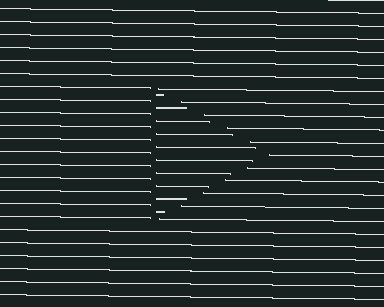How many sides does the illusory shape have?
3 sides — the line-ends trace a triangle.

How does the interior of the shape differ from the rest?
The interior of the shape contains the same grating, shifted by half a period — the contour is defined by the phase discontinuity where line-ends from the inner and outer gratings abut.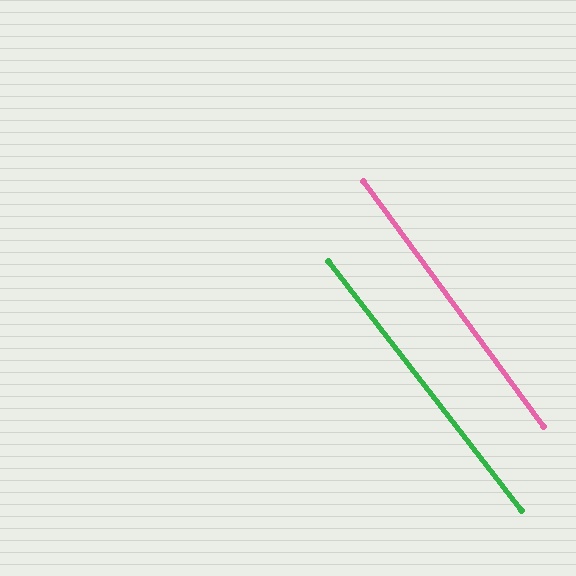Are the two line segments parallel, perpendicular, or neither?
Parallel — their directions differ by only 1.7°.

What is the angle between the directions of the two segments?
Approximately 2 degrees.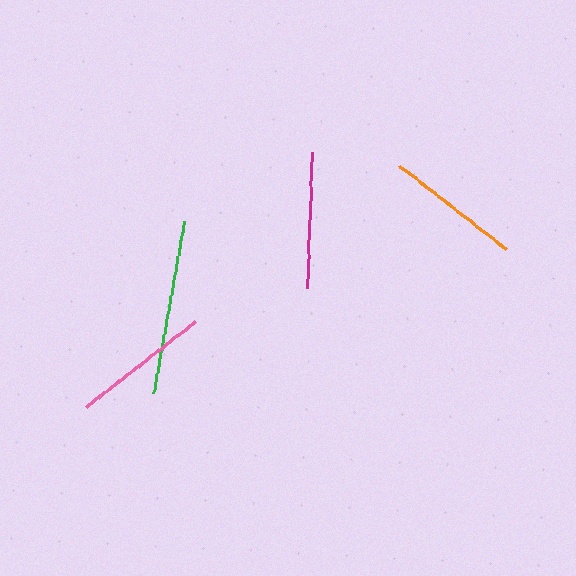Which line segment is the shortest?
The orange line is the shortest at approximately 136 pixels.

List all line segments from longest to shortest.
From longest to shortest: green, pink, magenta, orange.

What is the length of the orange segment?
The orange segment is approximately 136 pixels long.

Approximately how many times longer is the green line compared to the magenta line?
The green line is approximately 1.3 times the length of the magenta line.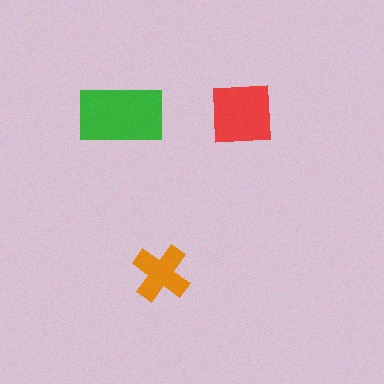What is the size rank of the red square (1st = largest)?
2nd.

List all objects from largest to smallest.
The green rectangle, the red square, the orange cross.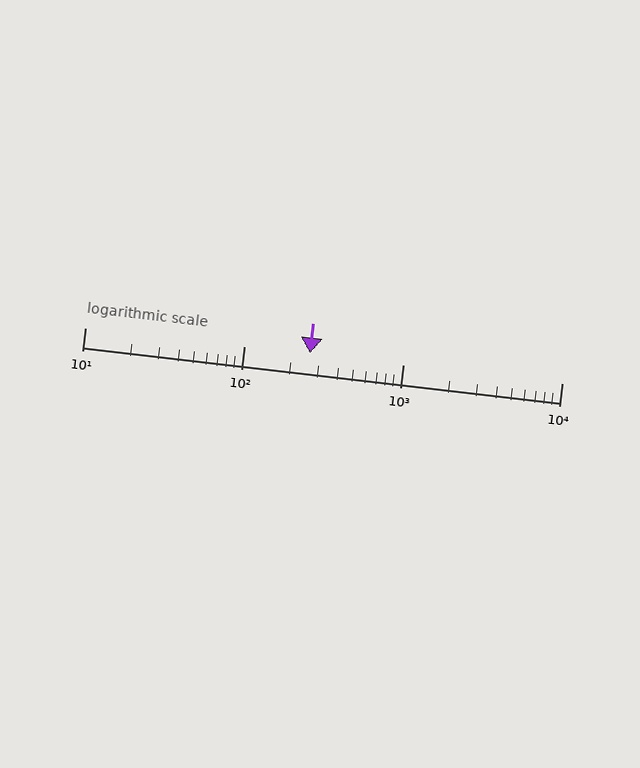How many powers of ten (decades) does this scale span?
The scale spans 3 decades, from 10 to 10000.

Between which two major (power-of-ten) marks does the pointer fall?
The pointer is between 100 and 1000.